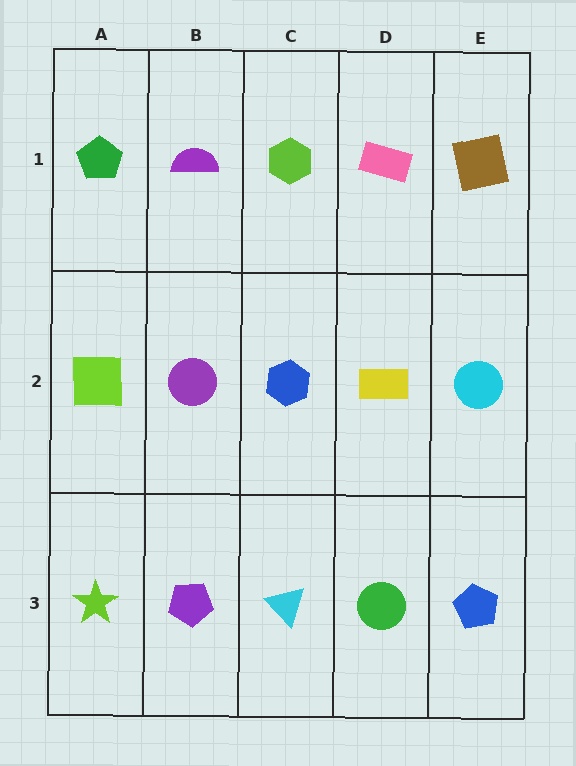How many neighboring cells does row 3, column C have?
3.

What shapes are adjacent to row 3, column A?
A lime square (row 2, column A), a purple pentagon (row 3, column B).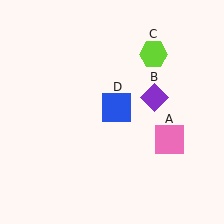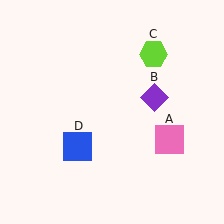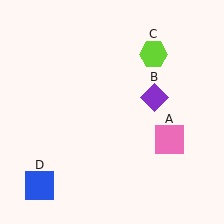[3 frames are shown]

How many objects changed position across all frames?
1 object changed position: blue square (object D).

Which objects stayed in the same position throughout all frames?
Pink square (object A) and purple diamond (object B) and lime hexagon (object C) remained stationary.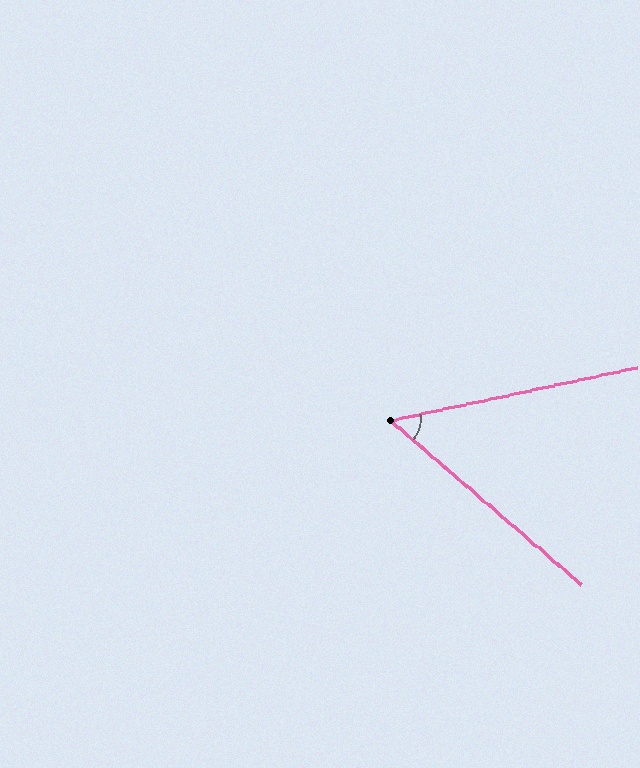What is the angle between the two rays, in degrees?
Approximately 53 degrees.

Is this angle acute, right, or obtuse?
It is acute.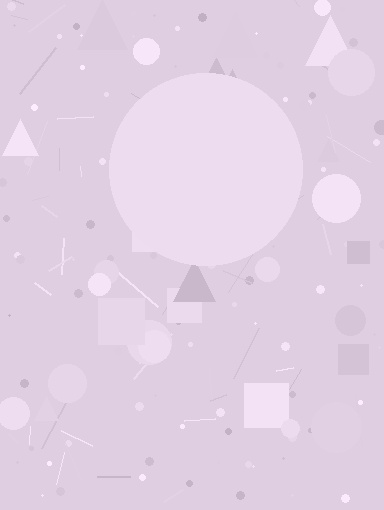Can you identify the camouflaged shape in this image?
The camouflaged shape is a circle.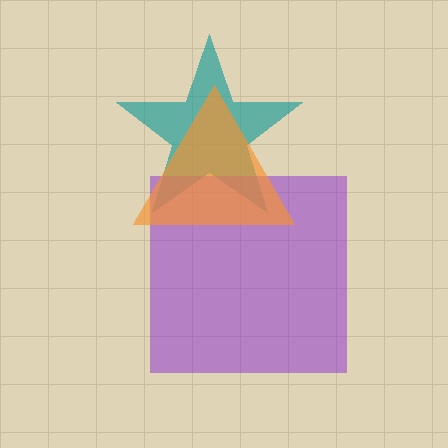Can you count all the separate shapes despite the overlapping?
Yes, there are 3 separate shapes.